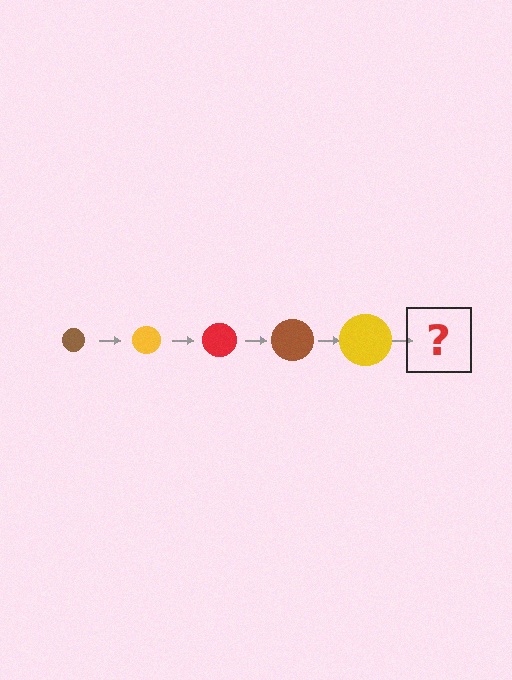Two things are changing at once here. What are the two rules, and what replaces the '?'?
The two rules are that the circle grows larger each step and the color cycles through brown, yellow, and red. The '?' should be a red circle, larger than the previous one.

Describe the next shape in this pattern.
It should be a red circle, larger than the previous one.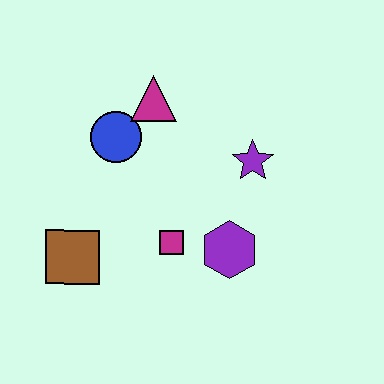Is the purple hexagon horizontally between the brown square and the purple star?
Yes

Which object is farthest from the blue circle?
The purple hexagon is farthest from the blue circle.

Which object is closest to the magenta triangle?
The blue circle is closest to the magenta triangle.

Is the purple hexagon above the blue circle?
No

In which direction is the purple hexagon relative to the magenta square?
The purple hexagon is to the right of the magenta square.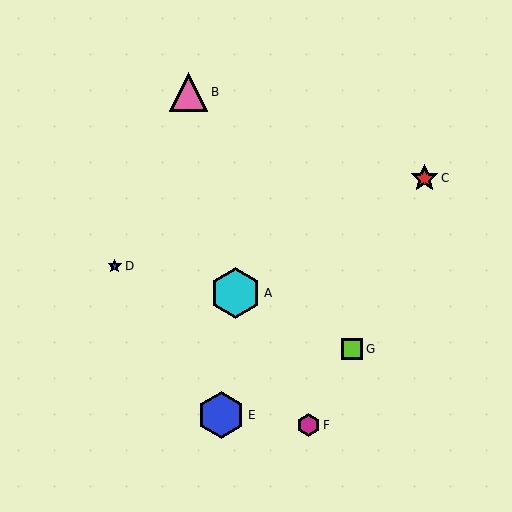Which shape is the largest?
The cyan hexagon (labeled A) is the largest.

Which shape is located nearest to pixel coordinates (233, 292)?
The cyan hexagon (labeled A) at (235, 293) is nearest to that location.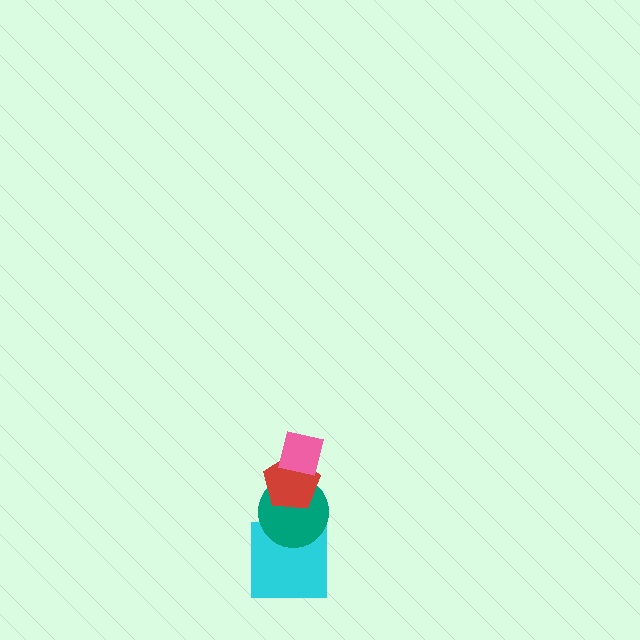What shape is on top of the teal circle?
The red pentagon is on top of the teal circle.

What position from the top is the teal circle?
The teal circle is 3rd from the top.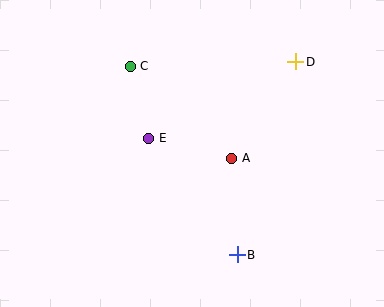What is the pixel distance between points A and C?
The distance between A and C is 137 pixels.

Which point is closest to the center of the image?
Point A at (232, 158) is closest to the center.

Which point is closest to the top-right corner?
Point D is closest to the top-right corner.